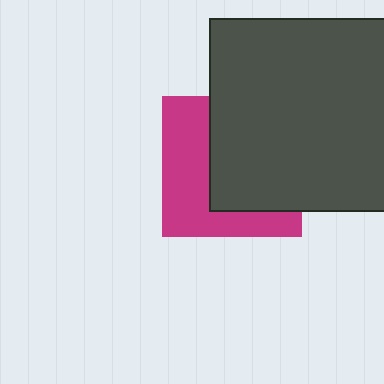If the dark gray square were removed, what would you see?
You would see the complete magenta square.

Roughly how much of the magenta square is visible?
About half of it is visible (roughly 46%).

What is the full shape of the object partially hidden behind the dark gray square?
The partially hidden object is a magenta square.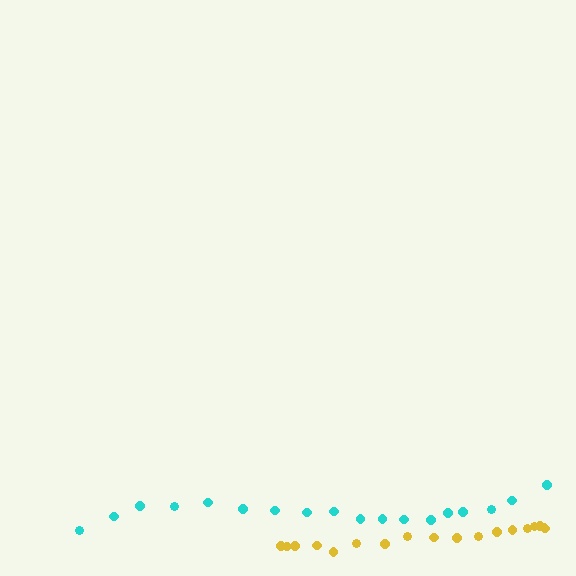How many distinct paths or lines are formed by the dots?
There are 2 distinct paths.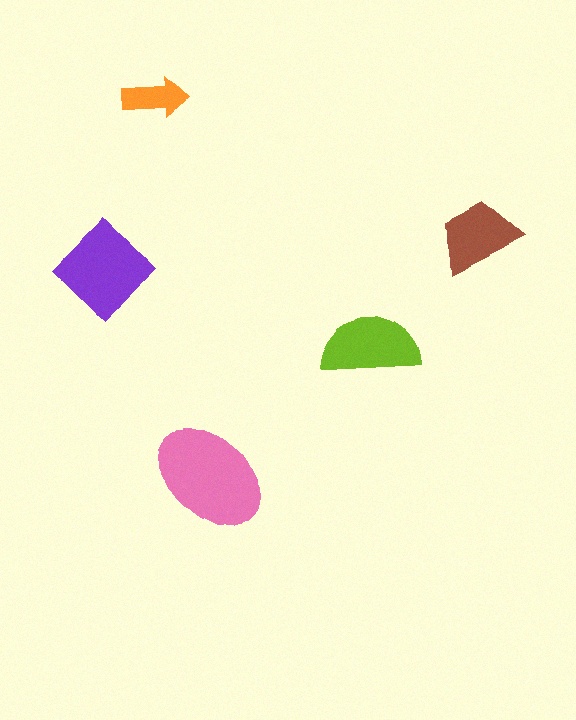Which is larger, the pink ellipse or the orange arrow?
The pink ellipse.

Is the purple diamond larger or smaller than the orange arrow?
Larger.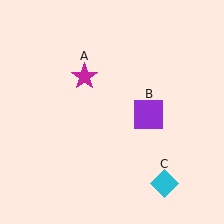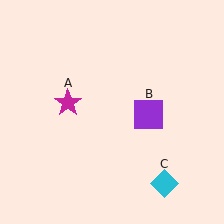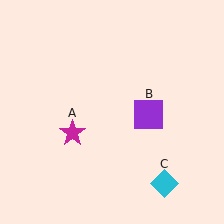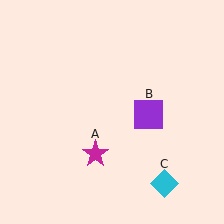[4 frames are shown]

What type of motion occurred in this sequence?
The magenta star (object A) rotated counterclockwise around the center of the scene.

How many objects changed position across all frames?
1 object changed position: magenta star (object A).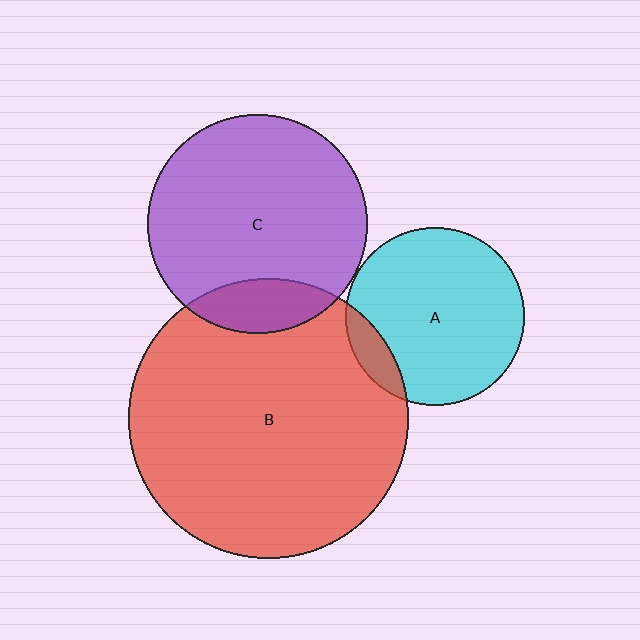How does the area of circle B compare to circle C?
Approximately 1.6 times.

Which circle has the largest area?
Circle B (red).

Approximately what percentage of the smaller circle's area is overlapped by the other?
Approximately 10%.